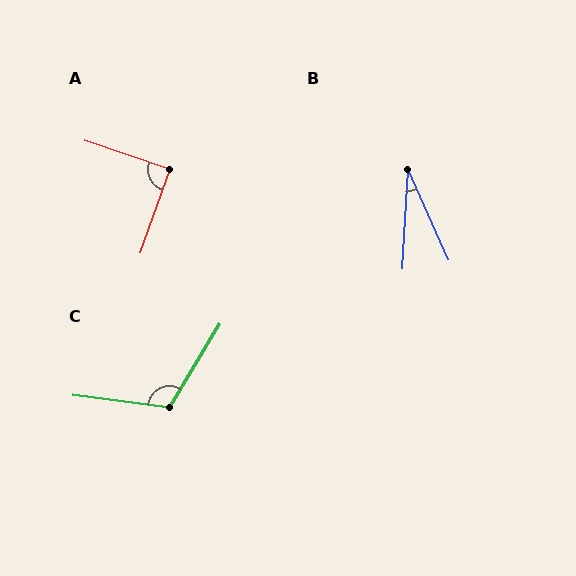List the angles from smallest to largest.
B (27°), A (89°), C (114°).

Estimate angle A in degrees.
Approximately 89 degrees.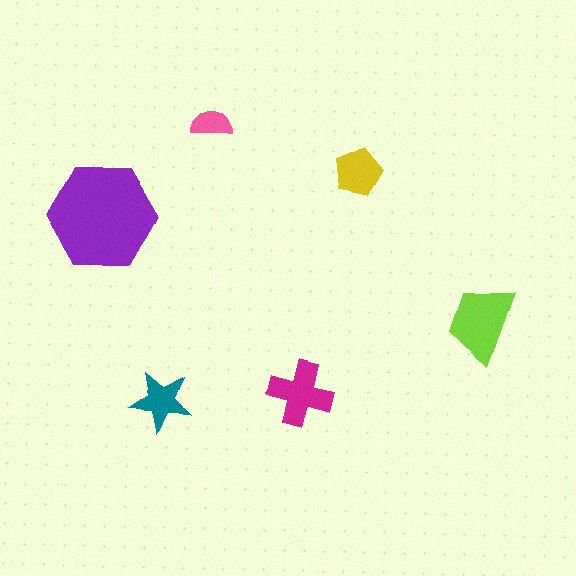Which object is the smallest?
The pink semicircle.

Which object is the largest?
The purple hexagon.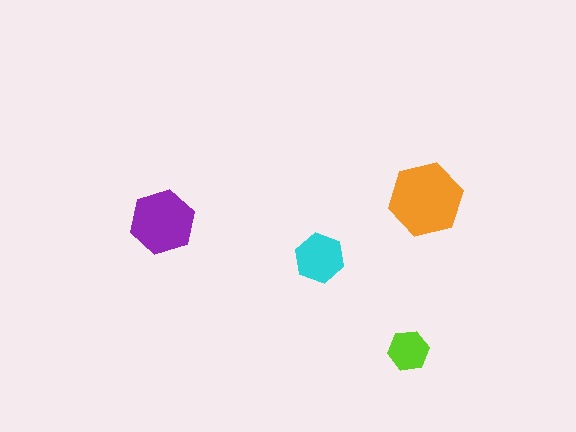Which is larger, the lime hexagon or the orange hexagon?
The orange one.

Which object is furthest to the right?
The orange hexagon is rightmost.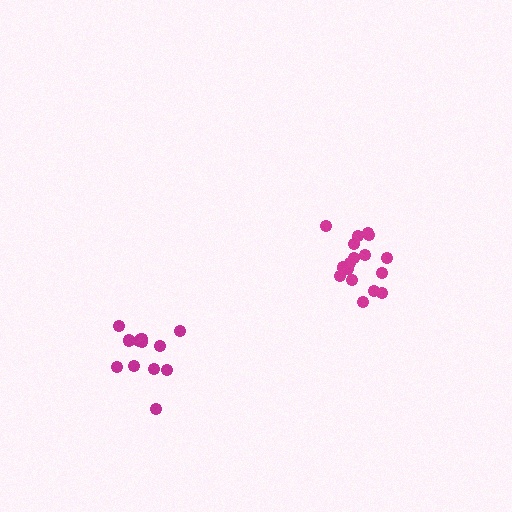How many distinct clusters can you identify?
There are 2 distinct clusters.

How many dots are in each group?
Group 1: 12 dots, Group 2: 17 dots (29 total).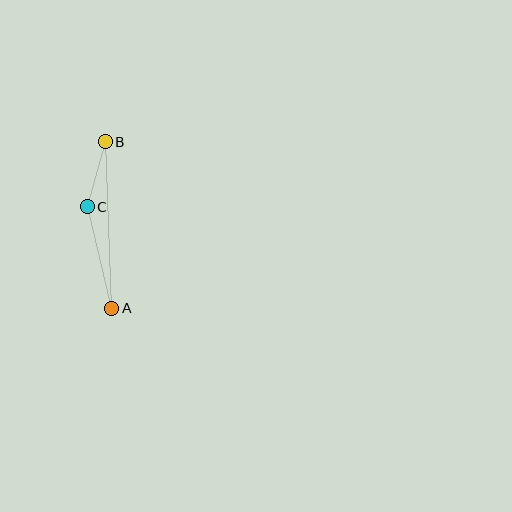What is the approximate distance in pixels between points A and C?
The distance between A and C is approximately 105 pixels.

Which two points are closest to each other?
Points B and C are closest to each other.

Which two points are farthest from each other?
Points A and B are farthest from each other.